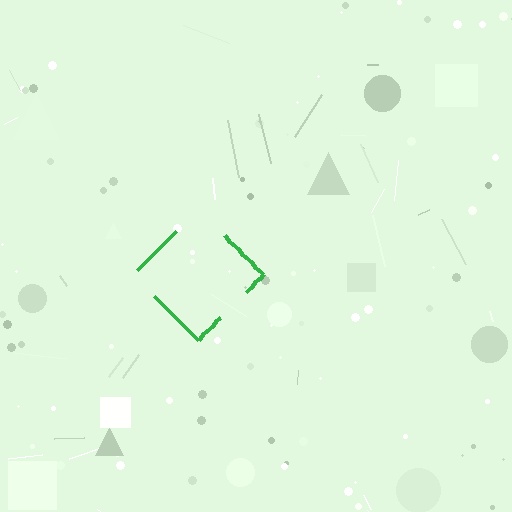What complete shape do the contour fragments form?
The contour fragments form a diamond.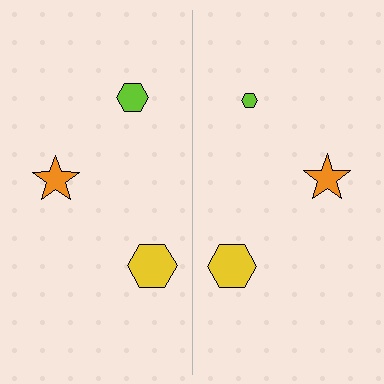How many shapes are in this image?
There are 6 shapes in this image.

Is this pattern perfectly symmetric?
No, the pattern is not perfectly symmetric. The lime hexagon on the right side has a different size than its mirror counterpart.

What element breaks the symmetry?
The lime hexagon on the right side has a different size than its mirror counterpart.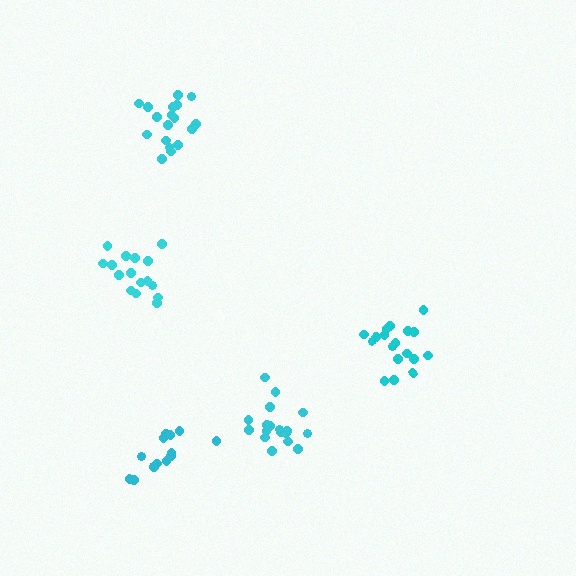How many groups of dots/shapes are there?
There are 5 groups.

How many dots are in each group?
Group 1: 16 dots, Group 2: 14 dots, Group 3: 18 dots, Group 4: 18 dots, Group 5: 18 dots (84 total).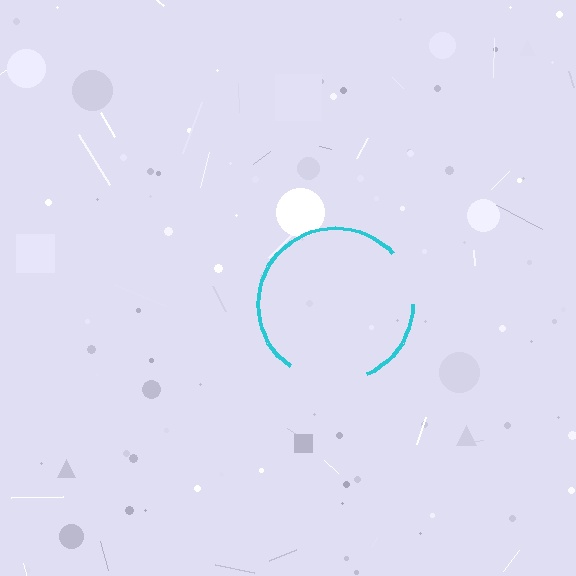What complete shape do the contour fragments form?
The contour fragments form a circle.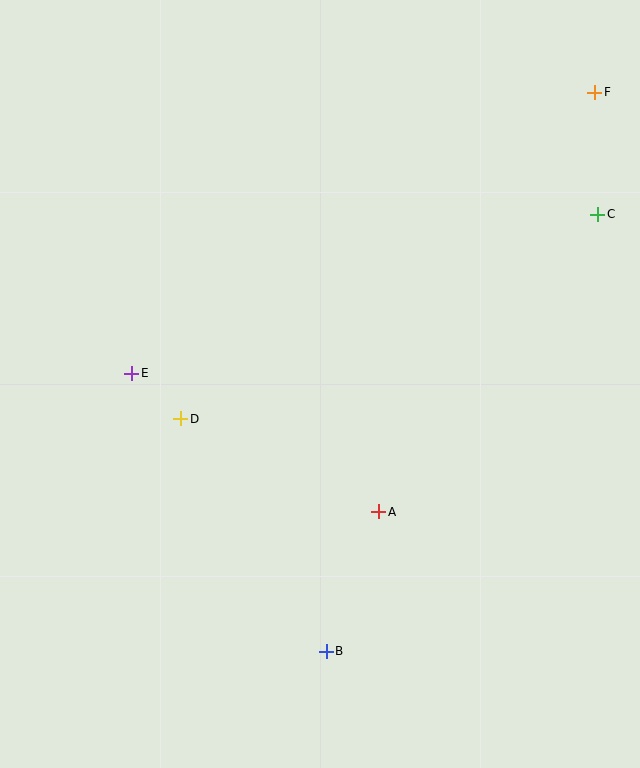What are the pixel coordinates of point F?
Point F is at (595, 92).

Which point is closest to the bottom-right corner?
Point B is closest to the bottom-right corner.